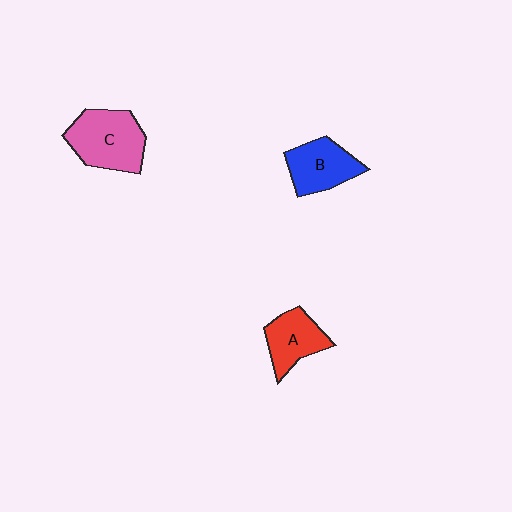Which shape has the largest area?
Shape C (pink).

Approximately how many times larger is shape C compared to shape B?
Approximately 1.3 times.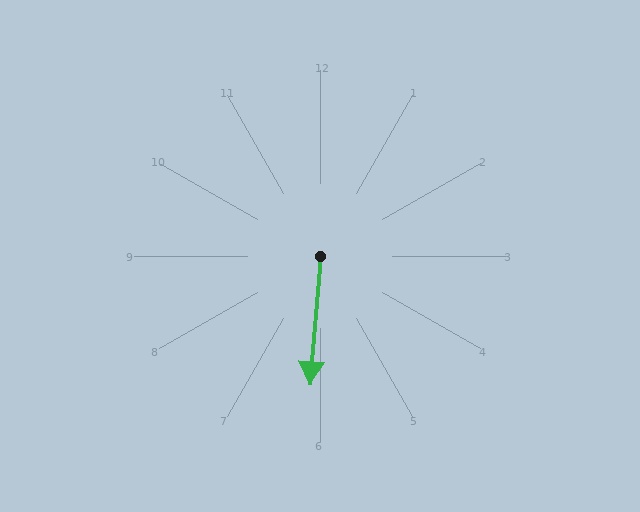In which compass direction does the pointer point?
South.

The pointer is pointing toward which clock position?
Roughly 6 o'clock.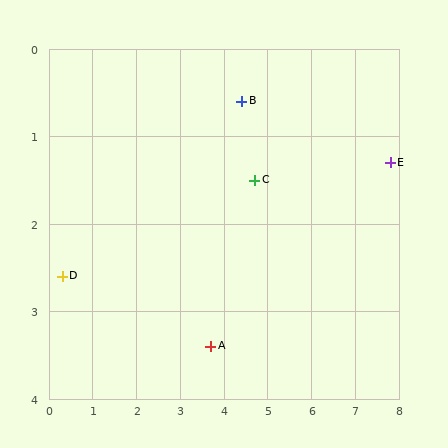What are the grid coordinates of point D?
Point D is at approximately (0.3, 2.6).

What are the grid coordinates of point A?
Point A is at approximately (3.7, 3.4).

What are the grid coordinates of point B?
Point B is at approximately (4.4, 0.6).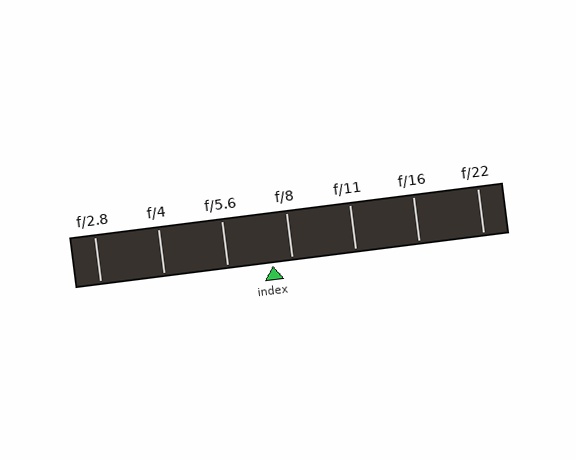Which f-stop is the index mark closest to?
The index mark is closest to f/8.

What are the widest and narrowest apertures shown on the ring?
The widest aperture shown is f/2.8 and the narrowest is f/22.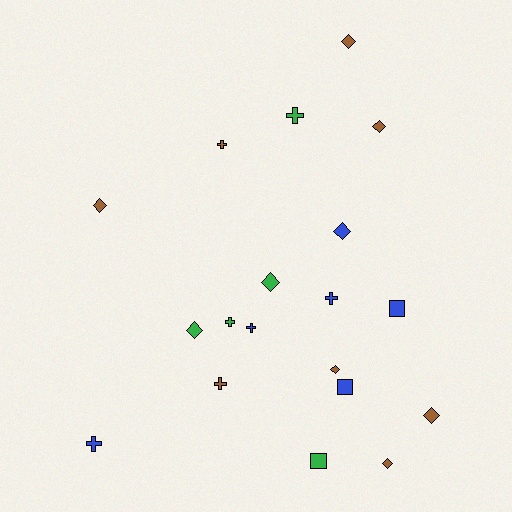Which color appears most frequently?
Brown, with 8 objects.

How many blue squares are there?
There are 2 blue squares.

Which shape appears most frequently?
Diamond, with 9 objects.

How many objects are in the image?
There are 19 objects.